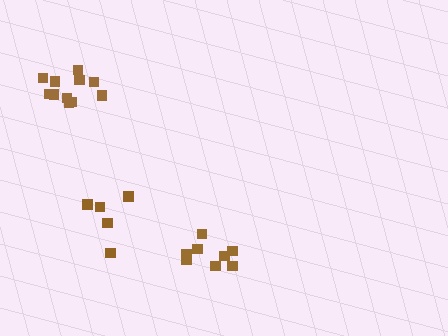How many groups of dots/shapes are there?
There are 3 groups.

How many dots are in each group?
Group 1: 8 dots, Group 2: 11 dots, Group 3: 5 dots (24 total).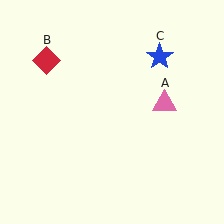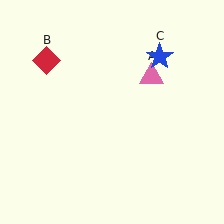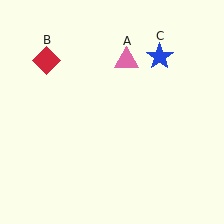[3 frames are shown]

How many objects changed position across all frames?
1 object changed position: pink triangle (object A).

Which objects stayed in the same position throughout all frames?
Red diamond (object B) and blue star (object C) remained stationary.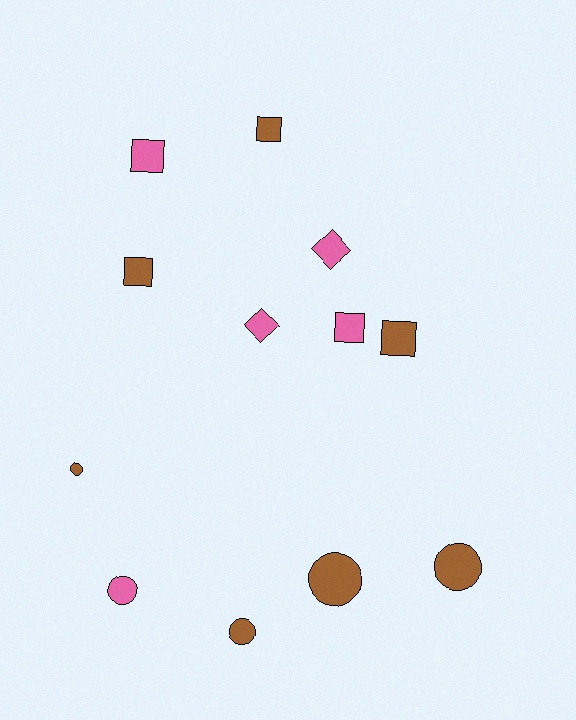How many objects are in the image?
There are 12 objects.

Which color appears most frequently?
Brown, with 7 objects.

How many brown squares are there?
There are 3 brown squares.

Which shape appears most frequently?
Square, with 5 objects.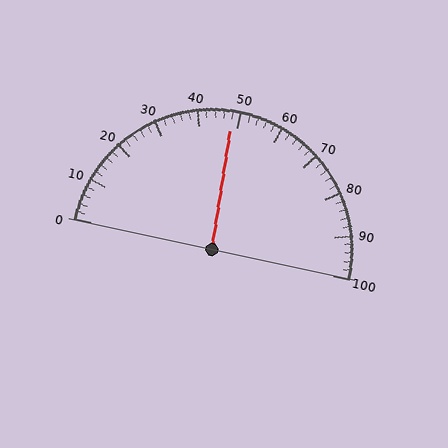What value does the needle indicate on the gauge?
The needle indicates approximately 48.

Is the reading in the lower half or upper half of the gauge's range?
The reading is in the lower half of the range (0 to 100).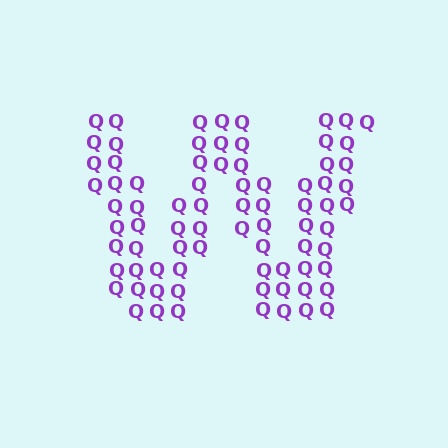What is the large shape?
The large shape is the letter W.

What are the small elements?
The small elements are letter Q's.